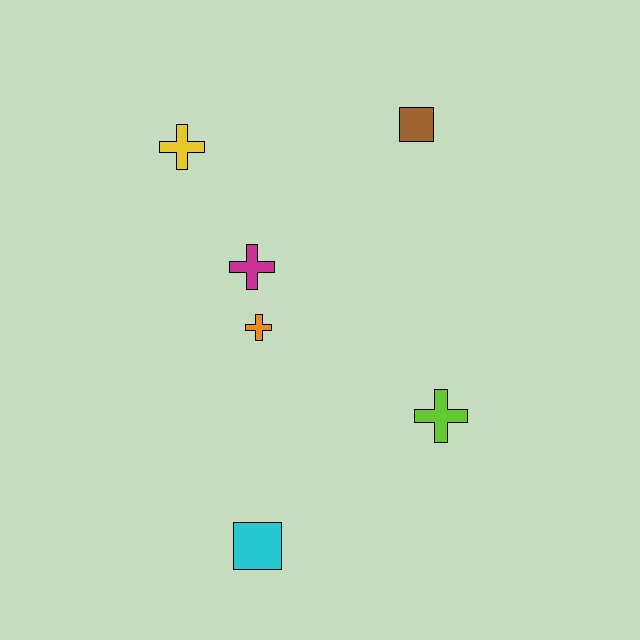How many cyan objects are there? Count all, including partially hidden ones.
There is 1 cyan object.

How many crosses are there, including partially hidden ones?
There are 4 crosses.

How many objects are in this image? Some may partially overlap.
There are 6 objects.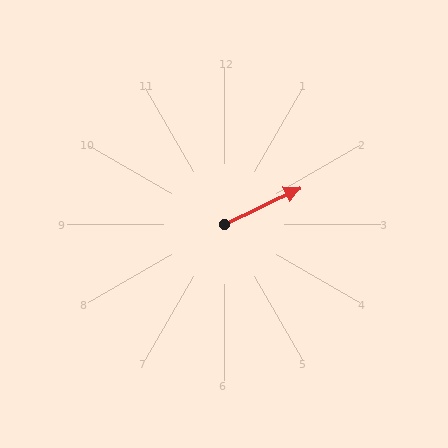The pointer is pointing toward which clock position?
Roughly 2 o'clock.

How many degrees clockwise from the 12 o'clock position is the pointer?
Approximately 64 degrees.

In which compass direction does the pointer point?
Northeast.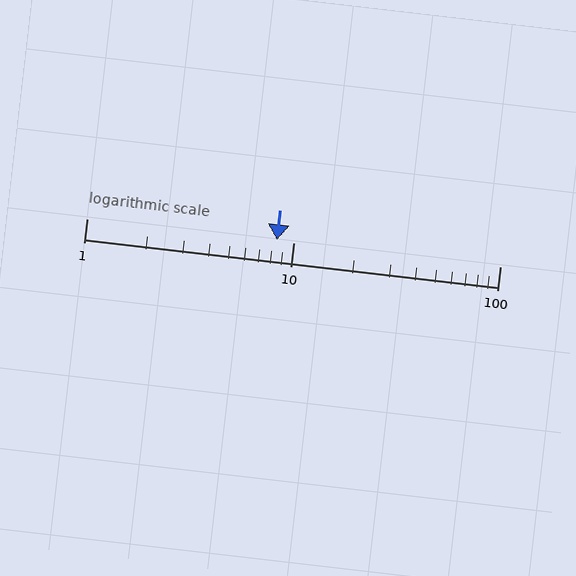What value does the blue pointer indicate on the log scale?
The pointer indicates approximately 8.3.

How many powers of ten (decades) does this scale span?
The scale spans 2 decades, from 1 to 100.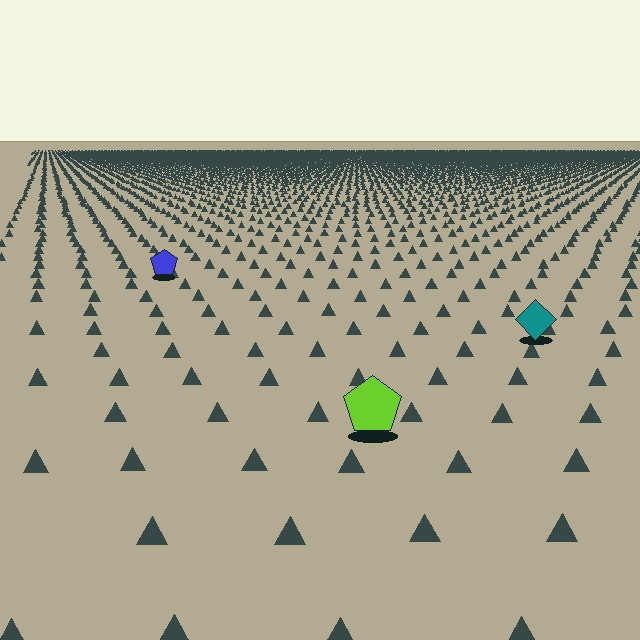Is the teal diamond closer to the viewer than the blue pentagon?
Yes. The teal diamond is closer — you can tell from the texture gradient: the ground texture is coarser near it.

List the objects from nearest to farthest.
From nearest to farthest: the lime pentagon, the teal diamond, the blue pentagon.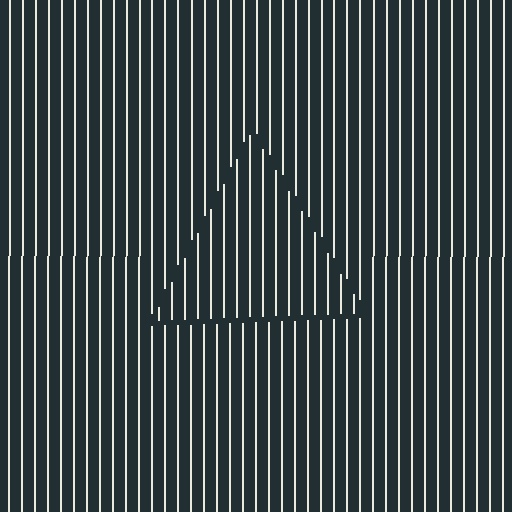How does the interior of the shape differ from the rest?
The interior of the shape contains the same grating, shifted by half a period — the contour is defined by the phase discontinuity where line-ends from the inner and outer gratings abut.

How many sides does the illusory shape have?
3 sides — the line-ends trace a triangle.